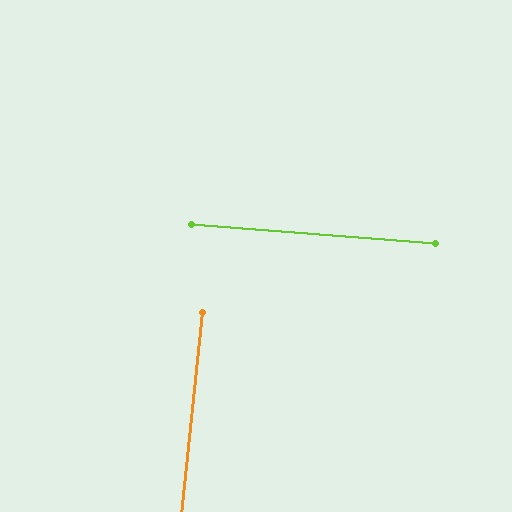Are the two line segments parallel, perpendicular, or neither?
Perpendicular — they meet at approximately 89°.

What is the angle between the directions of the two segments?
Approximately 89 degrees.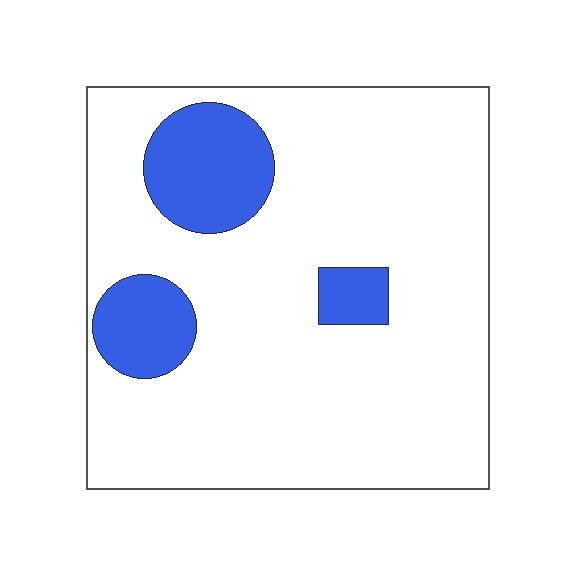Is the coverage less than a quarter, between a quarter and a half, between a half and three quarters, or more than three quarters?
Less than a quarter.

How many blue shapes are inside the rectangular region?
3.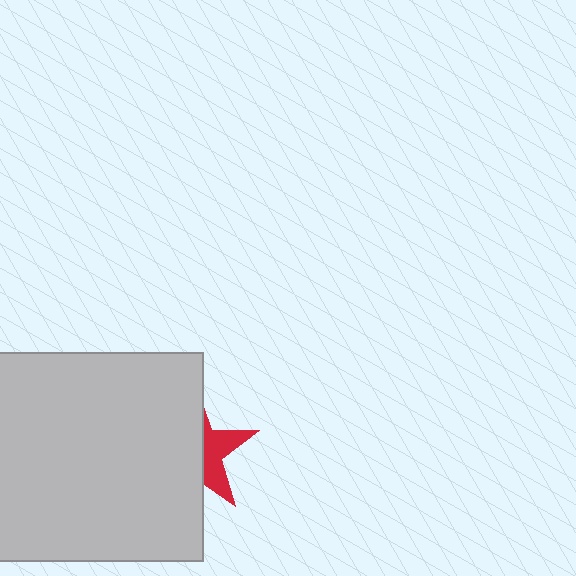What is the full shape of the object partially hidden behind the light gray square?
The partially hidden object is a red star.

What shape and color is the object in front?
The object in front is a light gray square.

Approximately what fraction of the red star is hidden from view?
Roughly 63% of the red star is hidden behind the light gray square.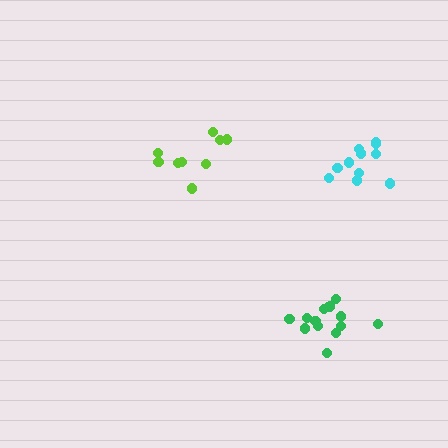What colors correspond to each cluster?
The clusters are colored: lime, cyan, green.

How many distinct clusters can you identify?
There are 3 distinct clusters.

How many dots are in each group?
Group 1: 9 dots, Group 2: 11 dots, Group 3: 15 dots (35 total).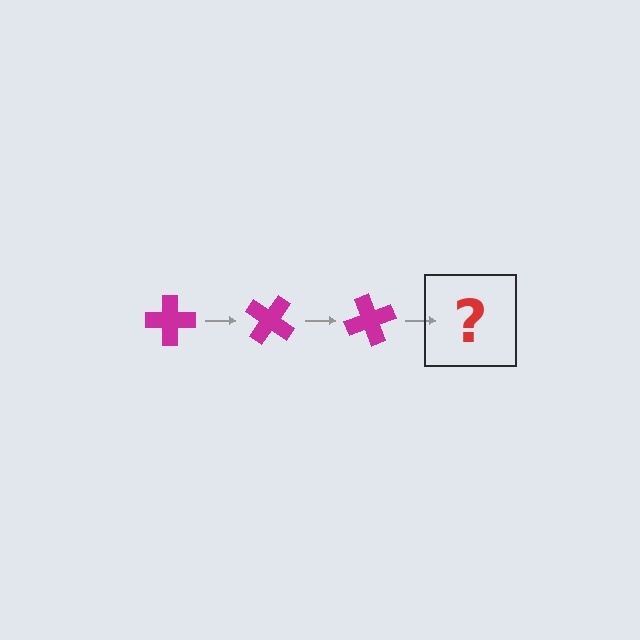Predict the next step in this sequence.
The next step is a magenta cross rotated 105 degrees.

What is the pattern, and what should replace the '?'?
The pattern is that the cross rotates 35 degrees each step. The '?' should be a magenta cross rotated 105 degrees.